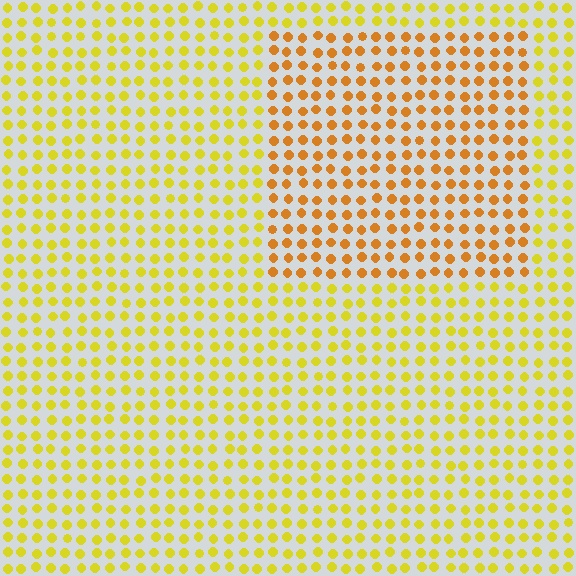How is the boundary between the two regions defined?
The boundary is defined purely by a slight shift in hue (about 29 degrees). Spacing, size, and orientation are identical on both sides.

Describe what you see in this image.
The image is filled with small yellow elements in a uniform arrangement. A rectangle-shaped region is visible where the elements are tinted to a slightly different hue, forming a subtle color boundary.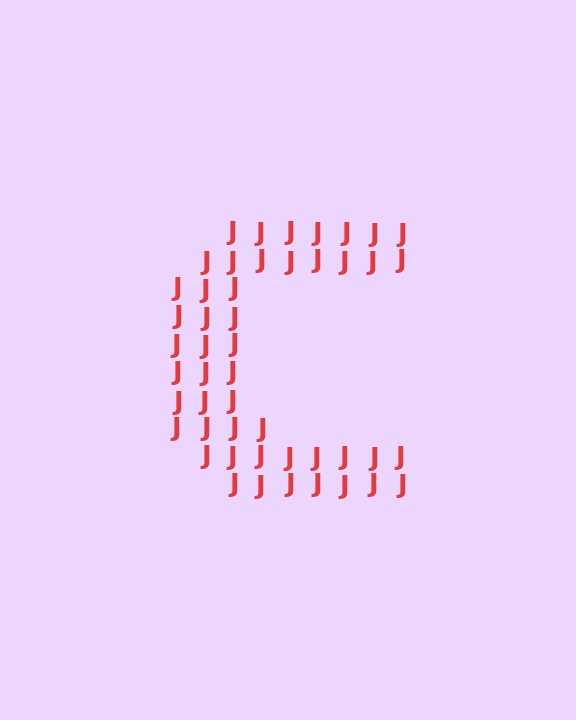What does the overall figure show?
The overall figure shows the letter C.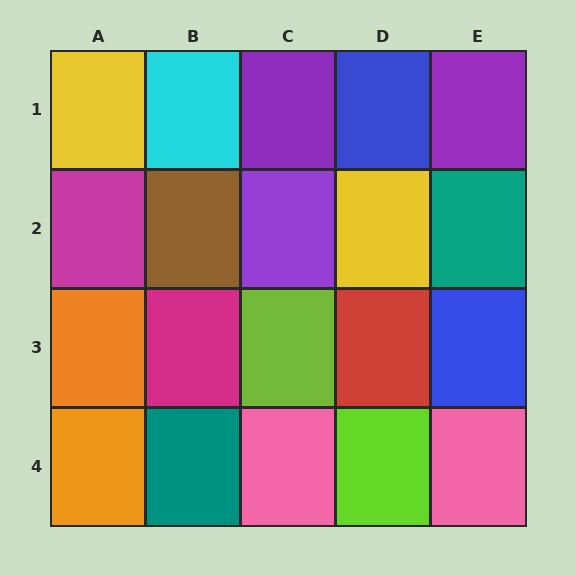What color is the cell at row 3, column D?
Red.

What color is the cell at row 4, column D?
Lime.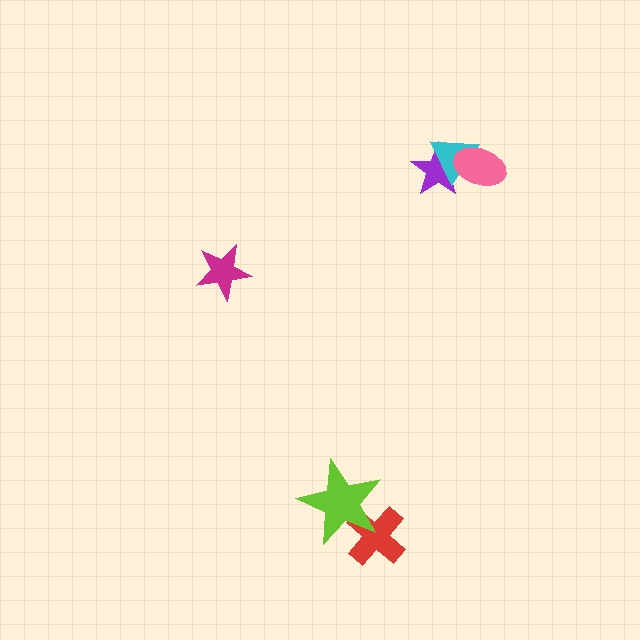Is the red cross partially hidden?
Yes, it is partially covered by another shape.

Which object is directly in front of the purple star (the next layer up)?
The cyan triangle is directly in front of the purple star.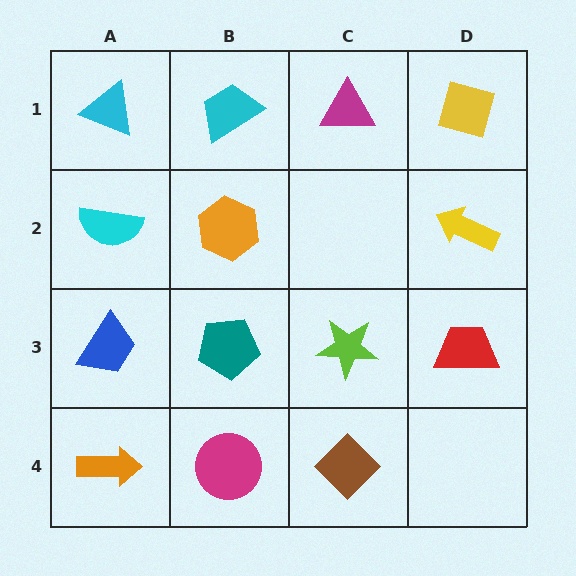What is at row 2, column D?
A yellow arrow.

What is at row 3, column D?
A red trapezoid.